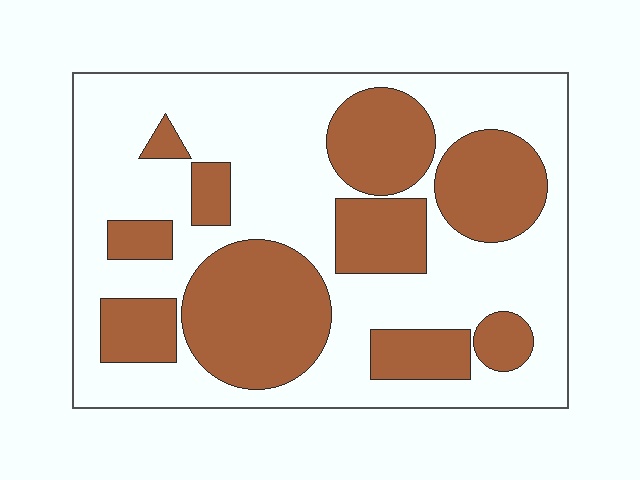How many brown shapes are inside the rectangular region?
10.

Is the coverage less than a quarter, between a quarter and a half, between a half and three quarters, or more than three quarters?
Between a quarter and a half.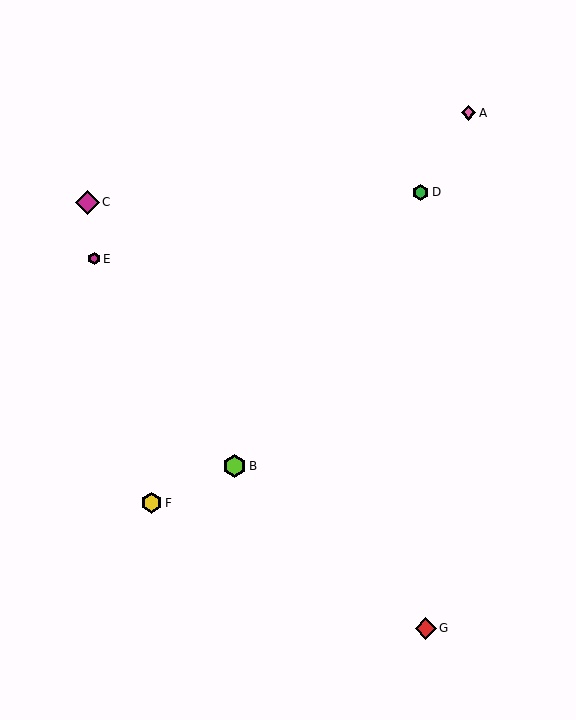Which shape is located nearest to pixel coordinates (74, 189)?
The magenta diamond (labeled C) at (87, 202) is nearest to that location.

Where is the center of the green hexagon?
The center of the green hexagon is at (421, 192).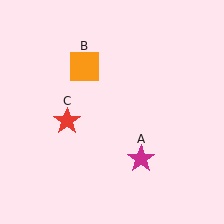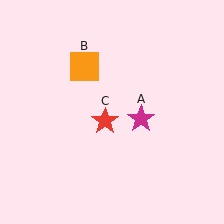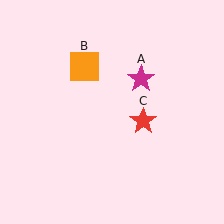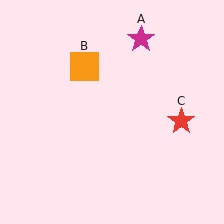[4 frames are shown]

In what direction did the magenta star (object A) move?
The magenta star (object A) moved up.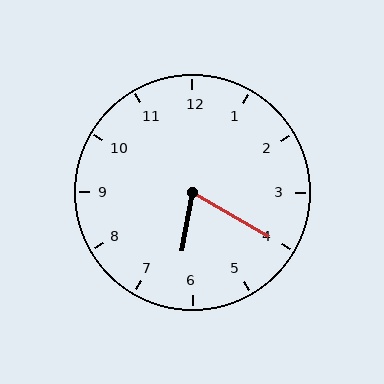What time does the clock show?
6:20.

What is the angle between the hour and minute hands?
Approximately 70 degrees.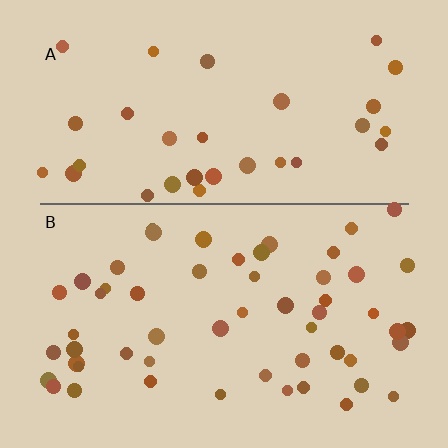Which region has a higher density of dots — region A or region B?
B (the bottom).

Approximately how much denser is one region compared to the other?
Approximately 1.6× — region B over region A.